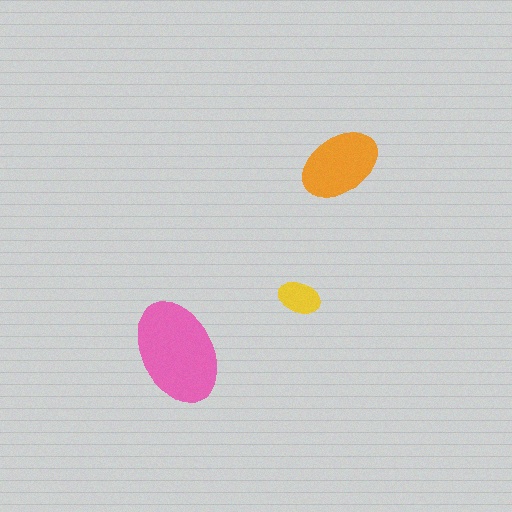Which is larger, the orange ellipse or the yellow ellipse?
The orange one.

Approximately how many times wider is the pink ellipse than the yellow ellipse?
About 2.5 times wider.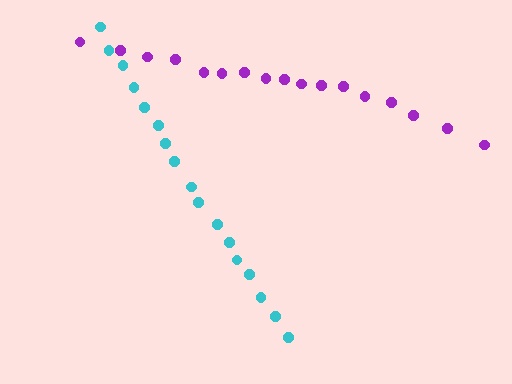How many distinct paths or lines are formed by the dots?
There are 2 distinct paths.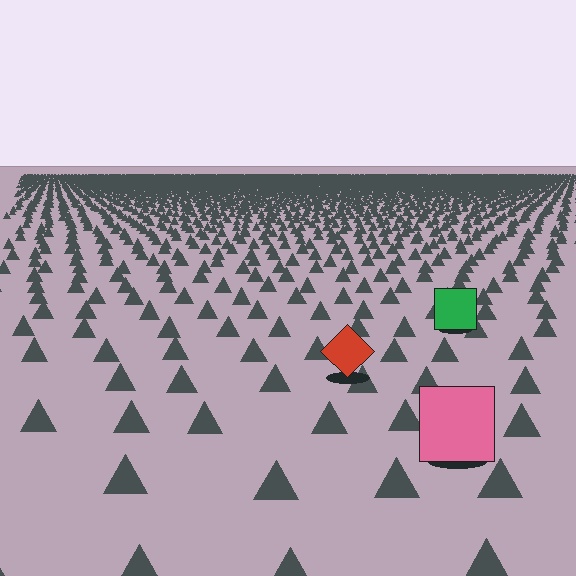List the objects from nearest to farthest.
From nearest to farthest: the pink square, the red diamond, the green square.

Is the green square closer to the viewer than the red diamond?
No. The red diamond is closer — you can tell from the texture gradient: the ground texture is coarser near it.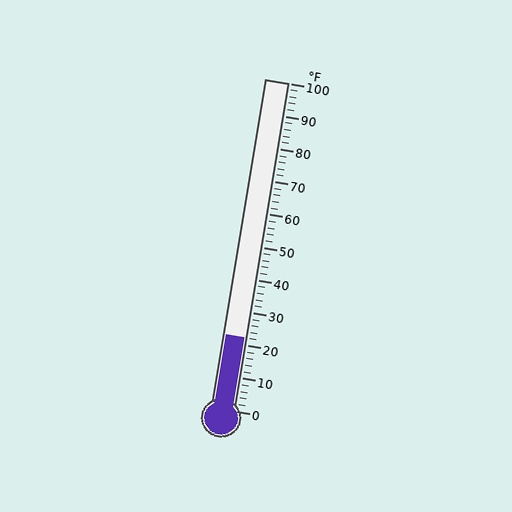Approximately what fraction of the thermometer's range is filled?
The thermometer is filled to approximately 20% of its range.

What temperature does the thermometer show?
The thermometer shows approximately 22°F.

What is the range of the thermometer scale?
The thermometer scale ranges from 0°F to 100°F.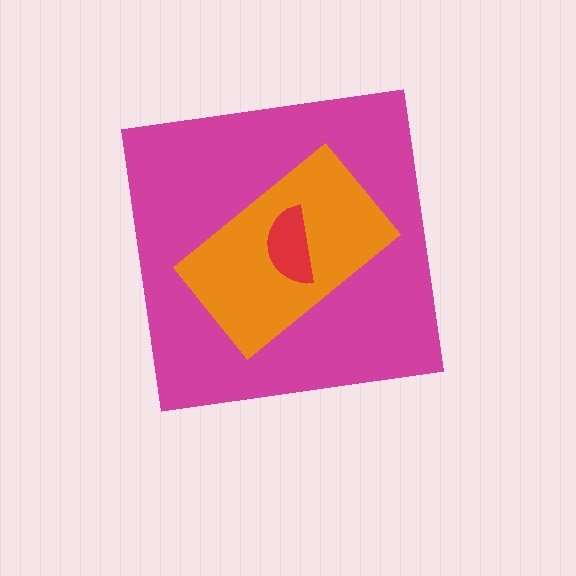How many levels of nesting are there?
3.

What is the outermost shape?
The magenta square.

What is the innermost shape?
The red semicircle.